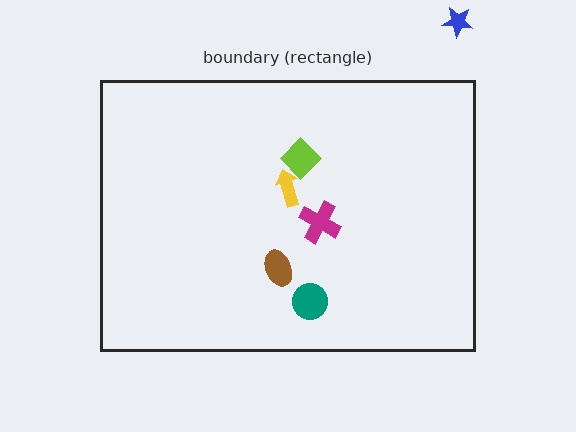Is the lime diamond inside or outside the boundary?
Inside.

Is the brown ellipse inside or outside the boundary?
Inside.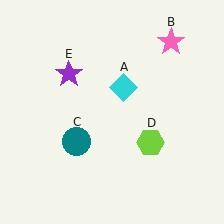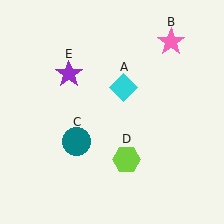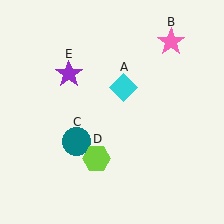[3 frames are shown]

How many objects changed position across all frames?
1 object changed position: lime hexagon (object D).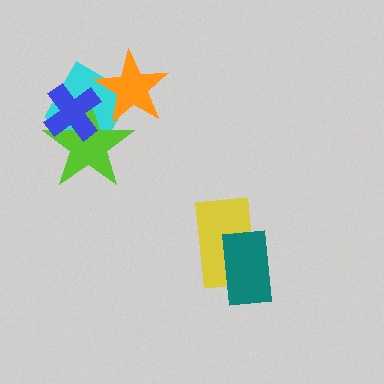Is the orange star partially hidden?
Yes, it is partially covered by another shape.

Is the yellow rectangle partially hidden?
Yes, it is partially covered by another shape.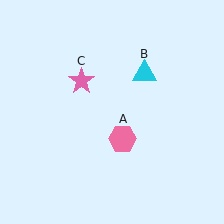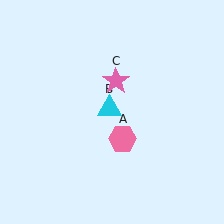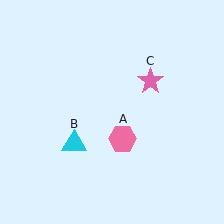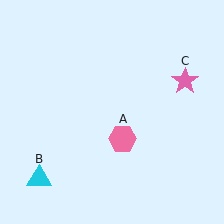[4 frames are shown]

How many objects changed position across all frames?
2 objects changed position: cyan triangle (object B), pink star (object C).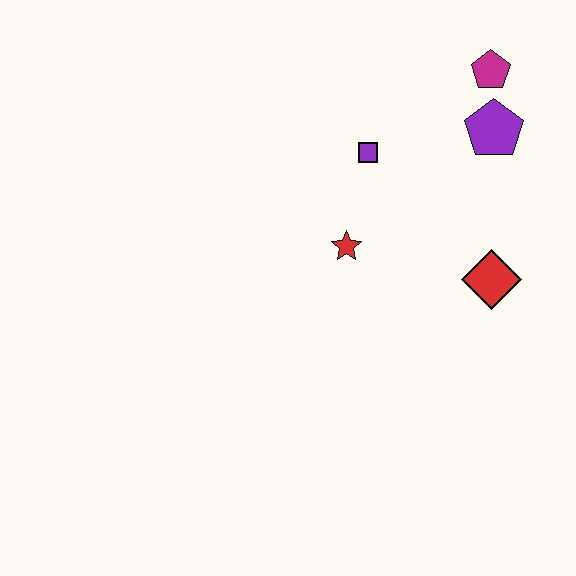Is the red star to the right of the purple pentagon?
No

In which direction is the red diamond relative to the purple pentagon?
The red diamond is below the purple pentagon.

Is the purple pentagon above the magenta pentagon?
No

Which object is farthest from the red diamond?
The magenta pentagon is farthest from the red diamond.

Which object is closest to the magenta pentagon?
The purple pentagon is closest to the magenta pentagon.